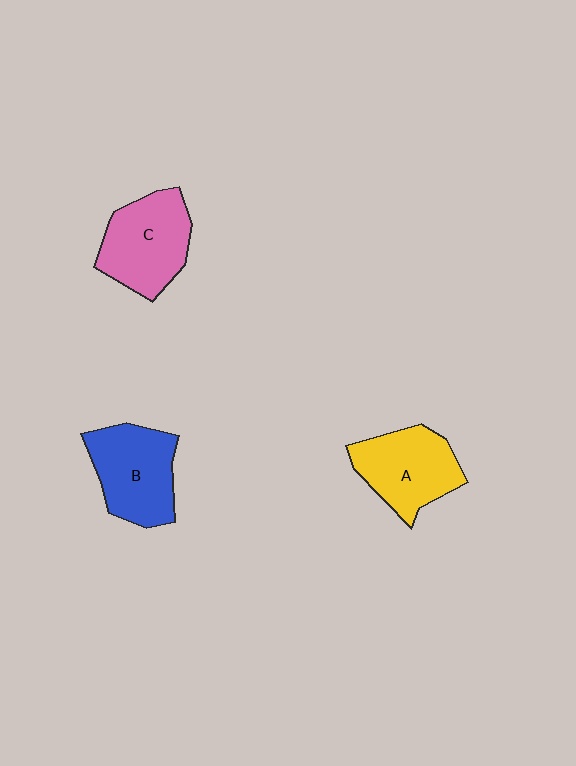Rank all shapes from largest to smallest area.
From largest to smallest: C (pink), B (blue), A (yellow).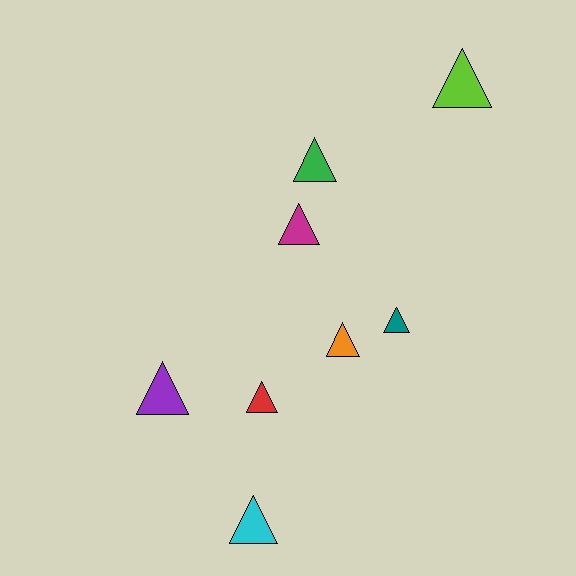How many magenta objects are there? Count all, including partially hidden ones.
There is 1 magenta object.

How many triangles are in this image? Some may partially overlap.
There are 8 triangles.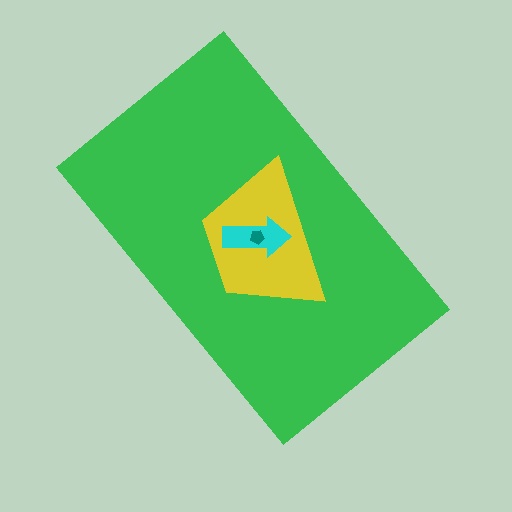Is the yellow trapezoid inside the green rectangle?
Yes.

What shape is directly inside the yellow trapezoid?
The cyan arrow.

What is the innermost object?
The teal pentagon.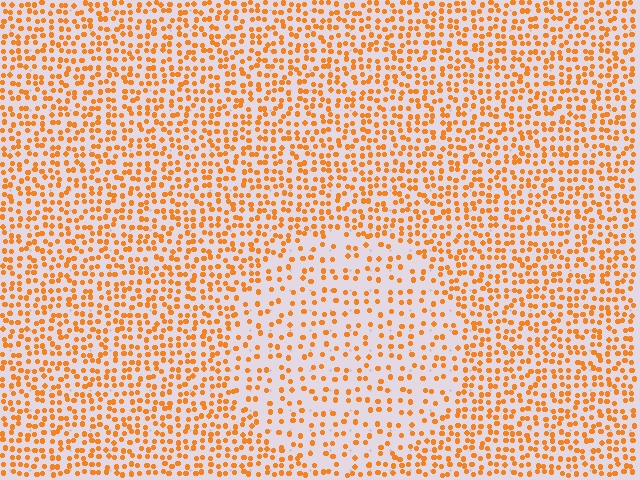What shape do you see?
I see a circle.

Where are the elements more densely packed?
The elements are more densely packed outside the circle boundary.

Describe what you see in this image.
The image contains small orange elements arranged at two different densities. A circle-shaped region is visible where the elements are less densely packed than the surrounding area.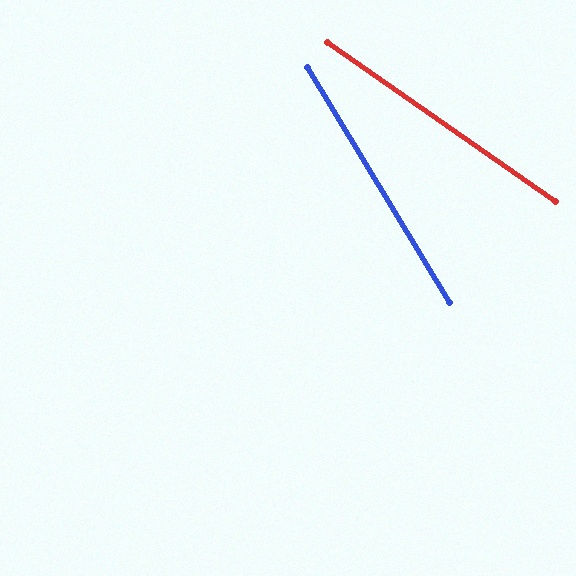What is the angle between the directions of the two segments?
Approximately 24 degrees.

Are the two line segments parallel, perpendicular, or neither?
Neither parallel nor perpendicular — they differ by about 24°.